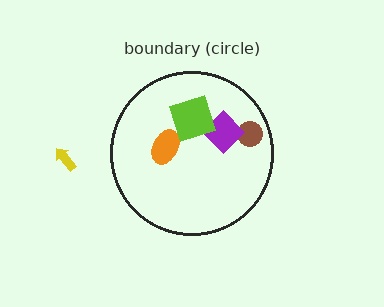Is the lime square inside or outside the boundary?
Inside.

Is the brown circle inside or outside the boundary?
Inside.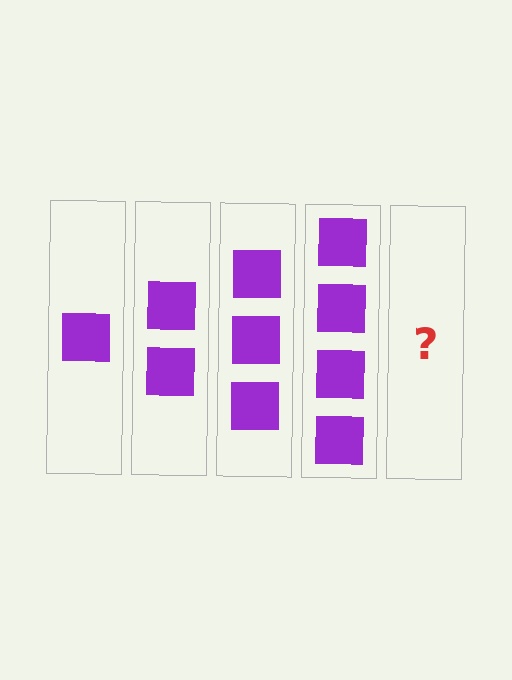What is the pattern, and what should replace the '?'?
The pattern is that each step adds one more square. The '?' should be 5 squares.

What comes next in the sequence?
The next element should be 5 squares.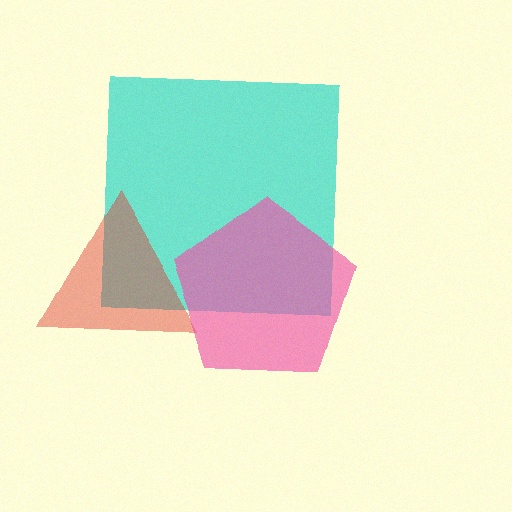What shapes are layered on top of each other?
The layered shapes are: a cyan square, a red triangle, a pink pentagon.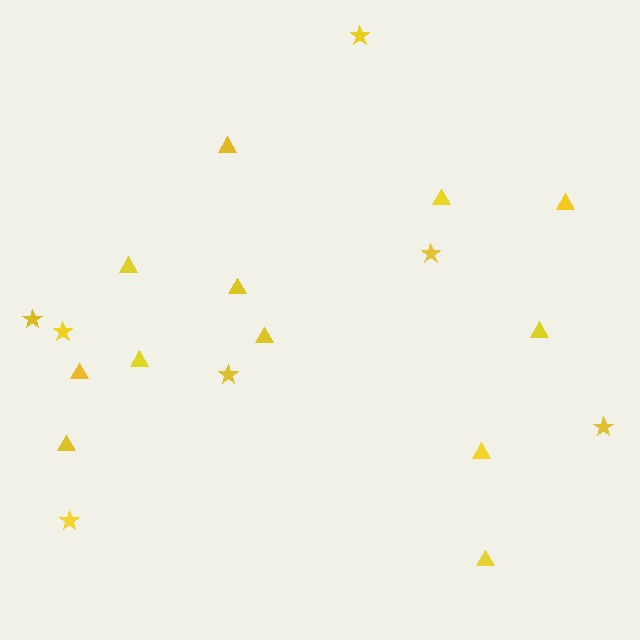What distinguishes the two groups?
There are 2 groups: one group of stars (7) and one group of triangles (12).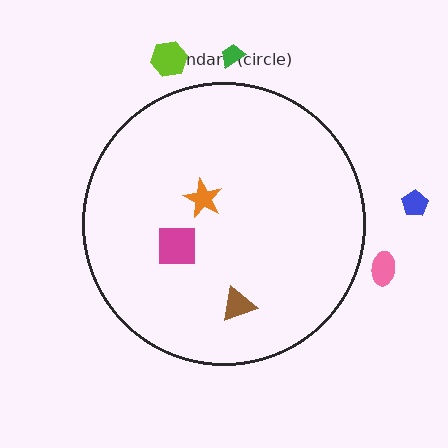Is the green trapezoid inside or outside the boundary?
Outside.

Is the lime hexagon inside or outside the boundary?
Outside.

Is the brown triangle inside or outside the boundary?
Inside.